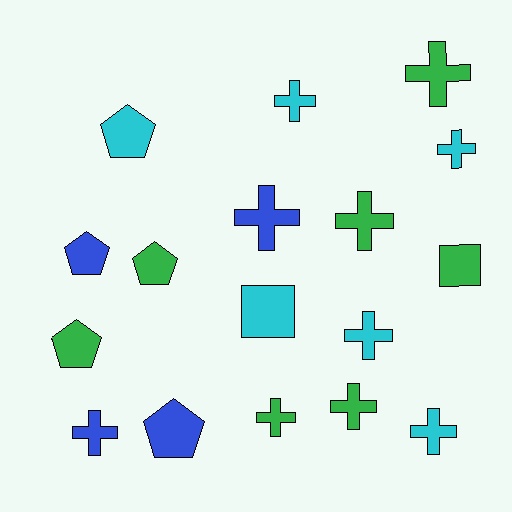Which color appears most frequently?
Green, with 7 objects.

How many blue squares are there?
There are no blue squares.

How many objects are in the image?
There are 17 objects.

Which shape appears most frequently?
Cross, with 10 objects.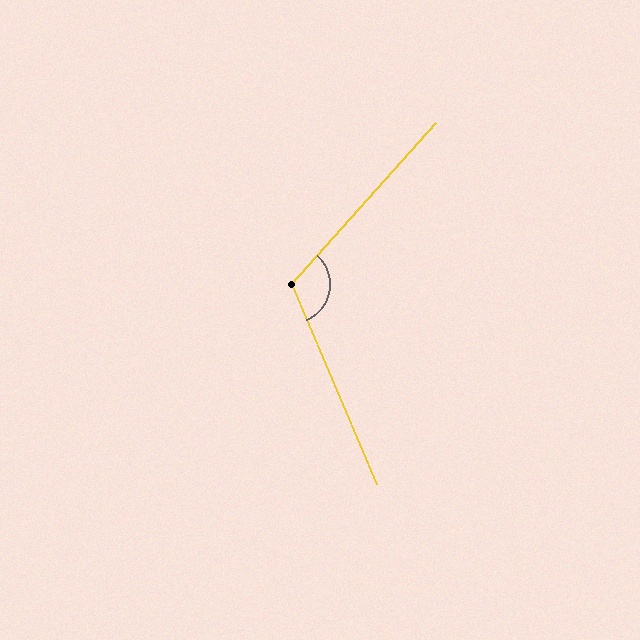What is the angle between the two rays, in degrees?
Approximately 115 degrees.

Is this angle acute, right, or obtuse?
It is obtuse.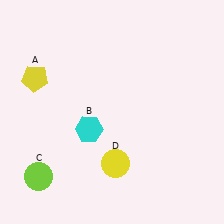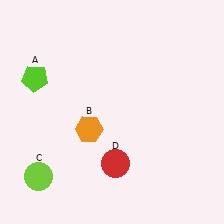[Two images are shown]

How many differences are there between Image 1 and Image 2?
There are 3 differences between the two images.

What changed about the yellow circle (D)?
In Image 1, D is yellow. In Image 2, it changed to red.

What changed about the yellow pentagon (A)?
In Image 1, A is yellow. In Image 2, it changed to lime.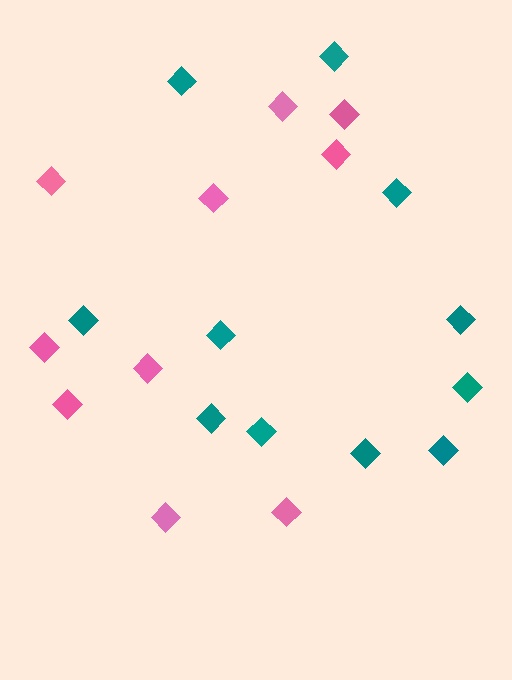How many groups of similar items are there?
There are 2 groups: one group of pink diamonds (10) and one group of teal diamonds (11).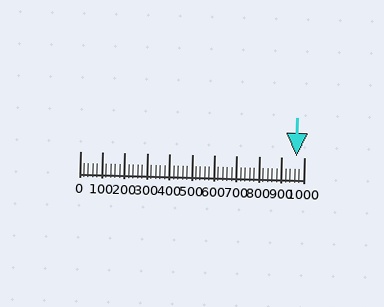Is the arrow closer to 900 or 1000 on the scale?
The arrow is closer to 1000.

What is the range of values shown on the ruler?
The ruler shows values from 0 to 1000.